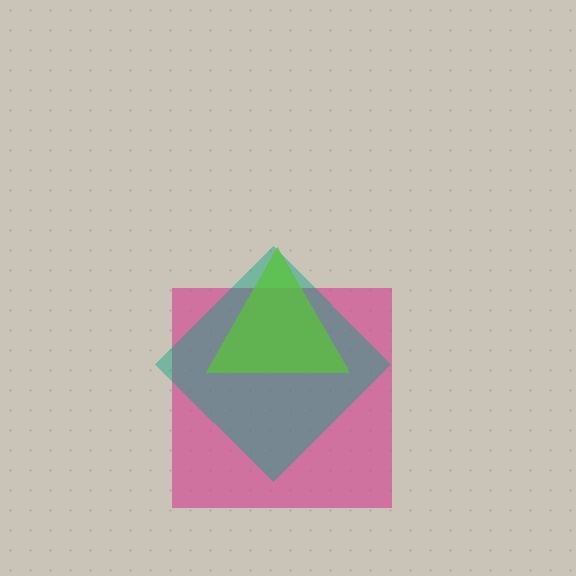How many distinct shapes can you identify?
There are 3 distinct shapes: a magenta square, a teal diamond, a lime triangle.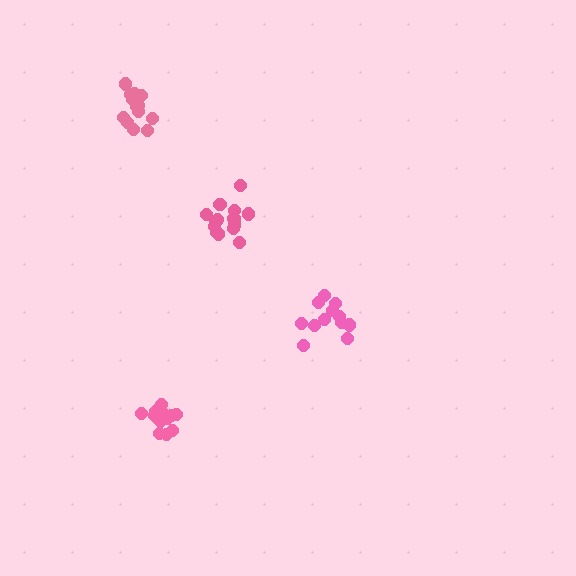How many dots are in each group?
Group 1: 12 dots, Group 2: 16 dots, Group 3: 14 dots, Group 4: 15 dots (57 total).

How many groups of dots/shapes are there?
There are 4 groups.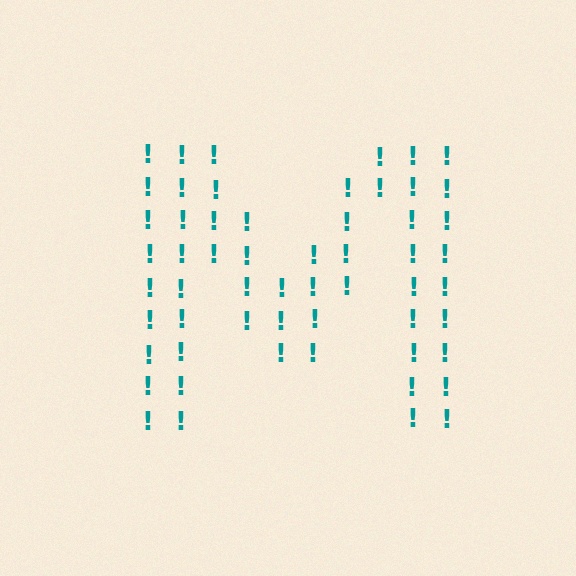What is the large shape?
The large shape is the letter M.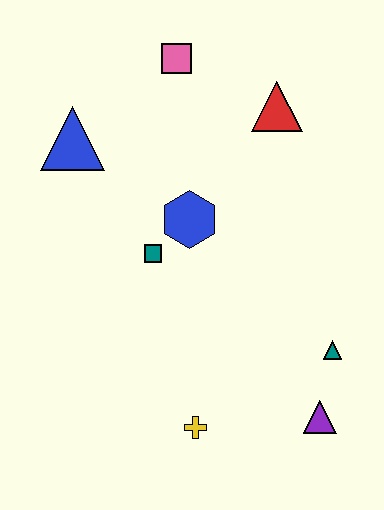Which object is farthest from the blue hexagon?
The purple triangle is farthest from the blue hexagon.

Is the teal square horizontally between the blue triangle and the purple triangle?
Yes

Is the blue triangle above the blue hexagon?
Yes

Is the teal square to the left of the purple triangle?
Yes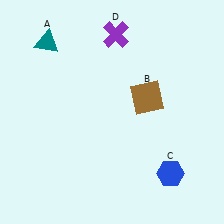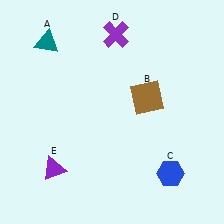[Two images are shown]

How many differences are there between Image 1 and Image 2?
There is 1 difference between the two images.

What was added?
A purple triangle (E) was added in Image 2.